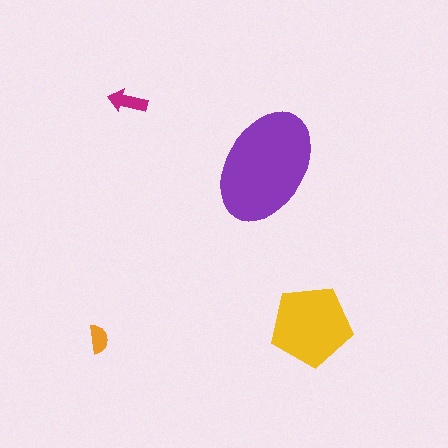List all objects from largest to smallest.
The purple ellipse, the yellow pentagon, the magenta arrow, the orange semicircle.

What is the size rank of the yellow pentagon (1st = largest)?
2nd.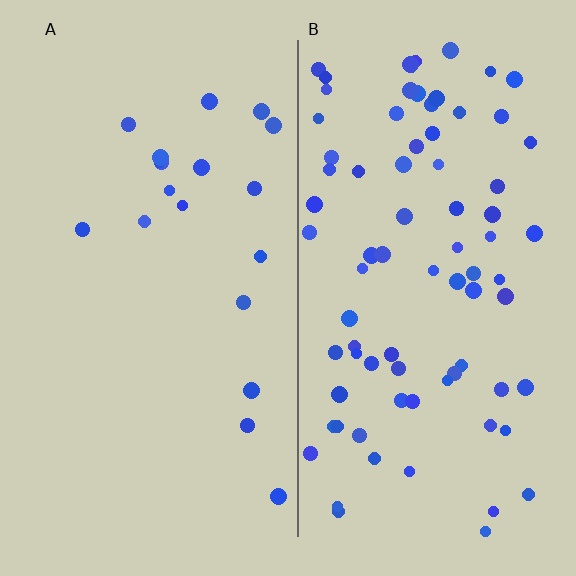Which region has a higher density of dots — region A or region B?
B (the right).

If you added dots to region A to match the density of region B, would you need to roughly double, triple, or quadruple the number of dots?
Approximately quadruple.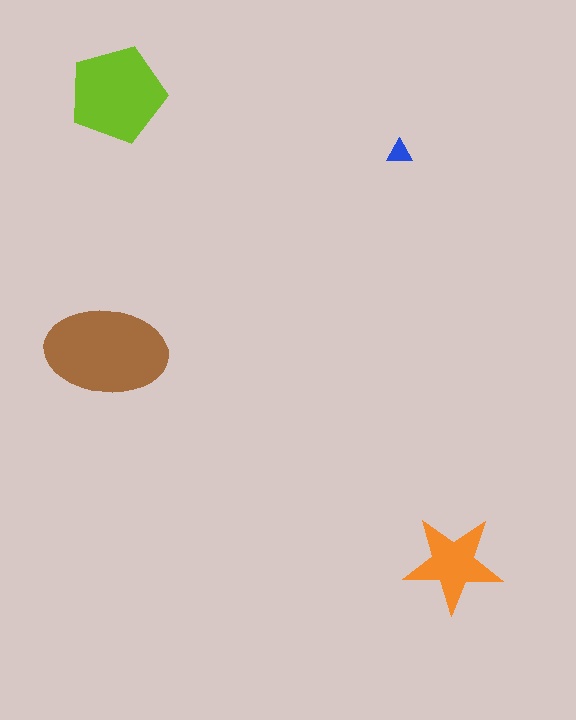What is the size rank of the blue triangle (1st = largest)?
4th.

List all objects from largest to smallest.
The brown ellipse, the lime pentagon, the orange star, the blue triangle.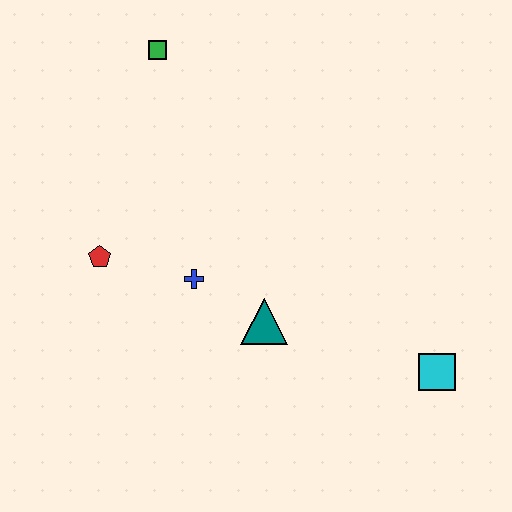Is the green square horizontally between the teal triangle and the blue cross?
No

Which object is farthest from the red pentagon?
The cyan square is farthest from the red pentagon.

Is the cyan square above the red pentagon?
No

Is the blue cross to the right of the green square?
Yes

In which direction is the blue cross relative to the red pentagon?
The blue cross is to the right of the red pentagon.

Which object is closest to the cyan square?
The teal triangle is closest to the cyan square.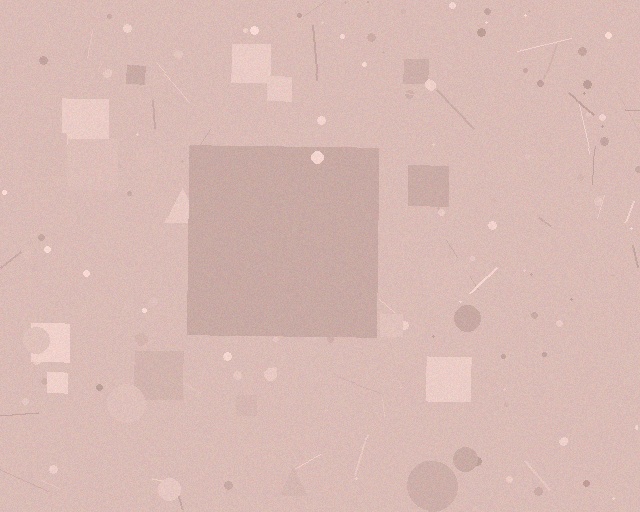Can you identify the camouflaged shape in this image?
The camouflaged shape is a square.